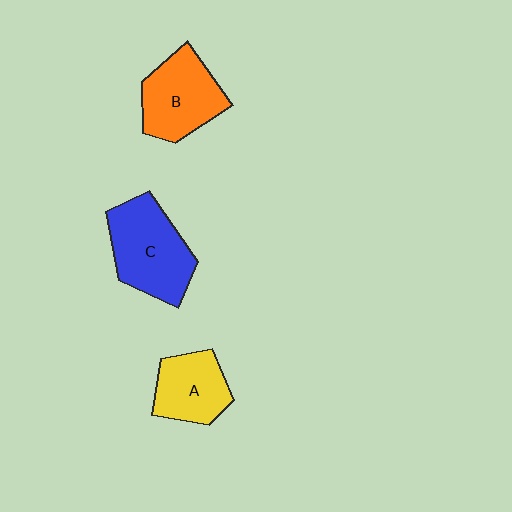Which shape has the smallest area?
Shape A (yellow).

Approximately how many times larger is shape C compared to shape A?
Approximately 1.4 times.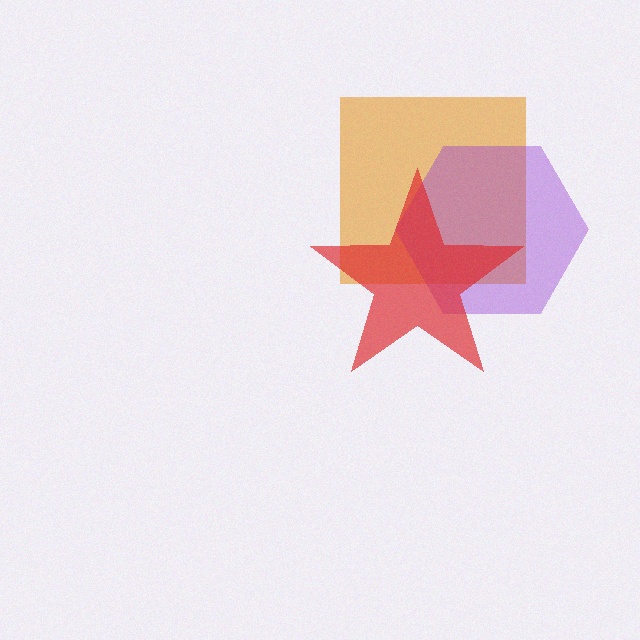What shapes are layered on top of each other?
The layered shapes are: an orange square, a purple hexagon, a red star.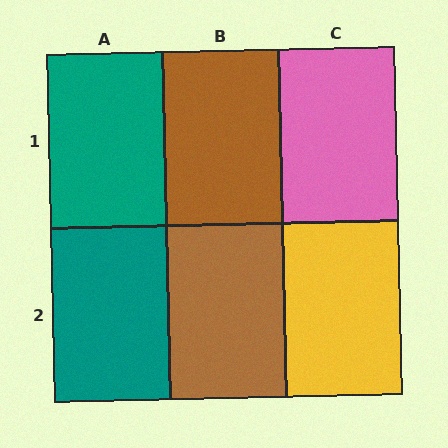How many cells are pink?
1 cell is pink.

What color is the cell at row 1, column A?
Teal.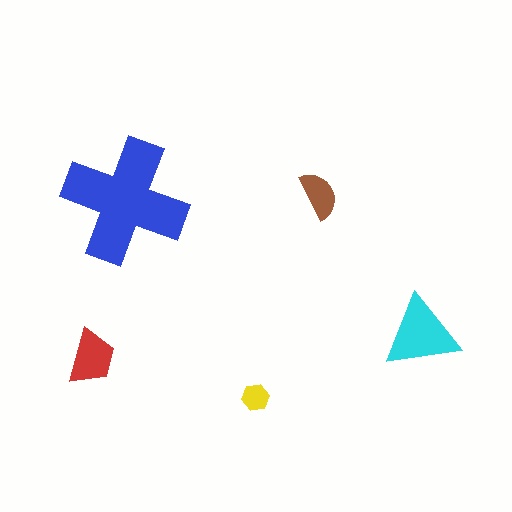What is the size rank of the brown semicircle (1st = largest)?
4th.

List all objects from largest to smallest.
The blue cross, the cyan triangle, the red trapezoid, the brown semicircle, the yellow hexagon.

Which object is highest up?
The brown semicircle is topmost.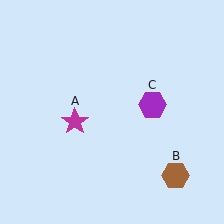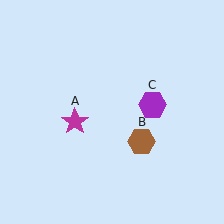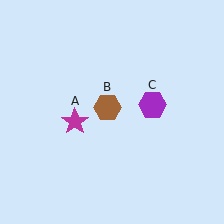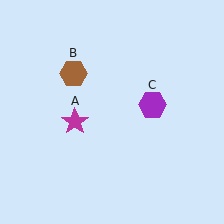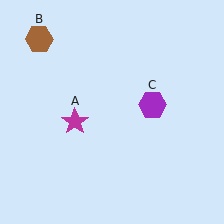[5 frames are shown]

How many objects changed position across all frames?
1 object changed position: brown hexagon (object B).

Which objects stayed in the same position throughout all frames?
Magenta star (object A) and purple hexagon (object C) remained stationary.